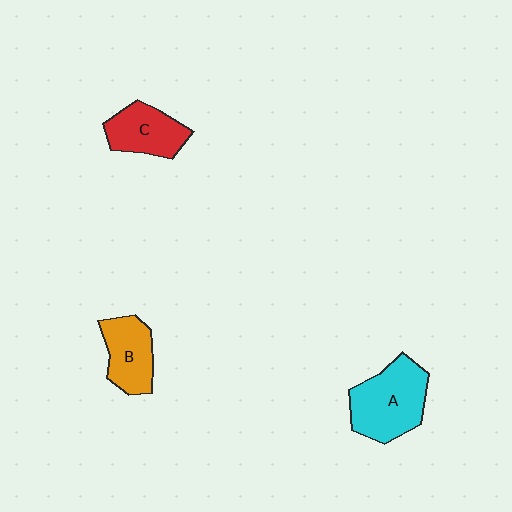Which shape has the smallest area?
Shape B (orange).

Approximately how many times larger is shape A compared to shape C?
Approximately 1.5 times.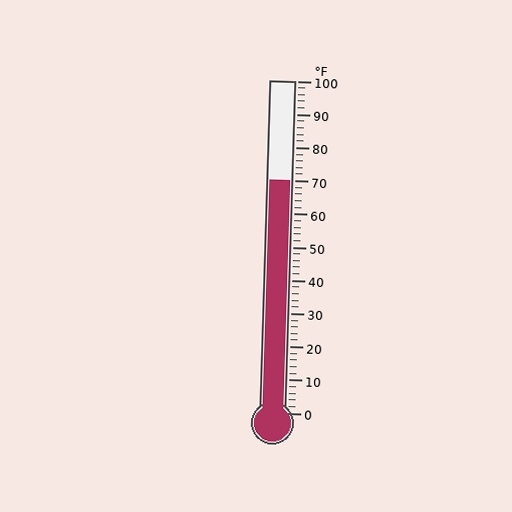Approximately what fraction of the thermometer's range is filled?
The thermometer is filled to approximately 70% of its range.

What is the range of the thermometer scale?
The thermometer scale ranges from 0°F to 100°F.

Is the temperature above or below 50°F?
The temperature is above 50°F.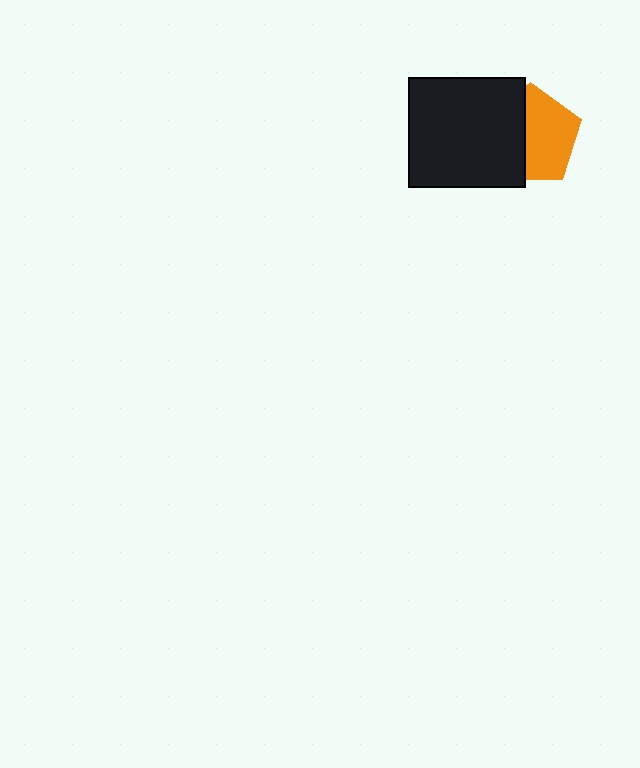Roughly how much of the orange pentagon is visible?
About half of it is visible (roughly 57%).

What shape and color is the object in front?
The object in front is a black rectangle.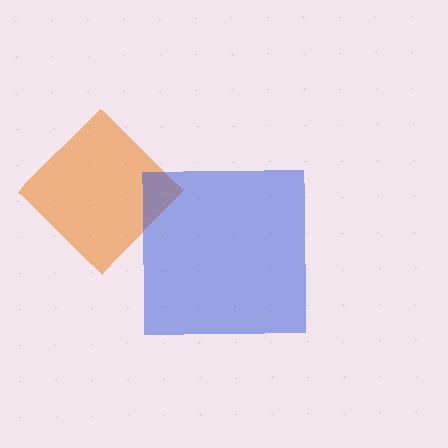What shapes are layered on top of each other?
The layered shapes are: an orange diamond, a blue square.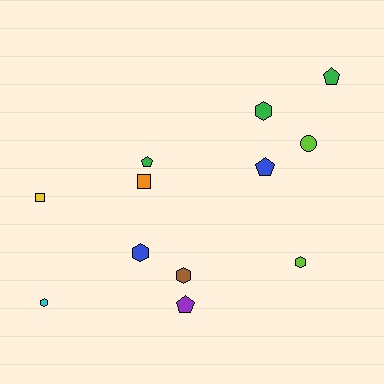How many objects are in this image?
There are 12 objects.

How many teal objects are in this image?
There are no teal objects.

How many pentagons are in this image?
There are 4 pentagons.